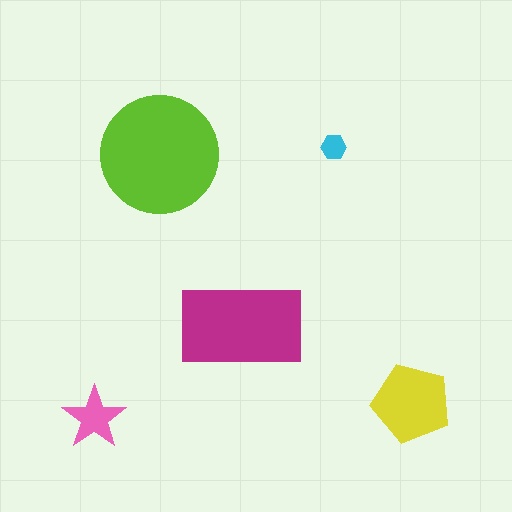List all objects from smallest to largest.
The cyan hexagon, the pink star, the yellow pentagon, the magenta rectangle, the lime circle.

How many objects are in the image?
There are 5 objects in the image.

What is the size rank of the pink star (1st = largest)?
4th.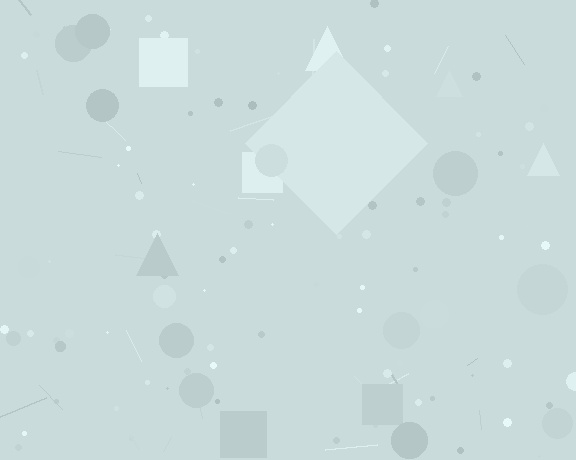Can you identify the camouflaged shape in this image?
The camouflaged shape is a diamond.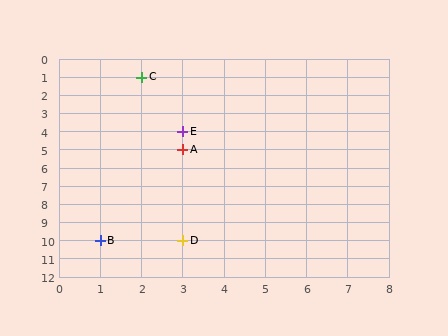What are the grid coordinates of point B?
Point B is at grid coordinates (1, 10).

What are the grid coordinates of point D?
Point D is at grid coordinates (3, 10).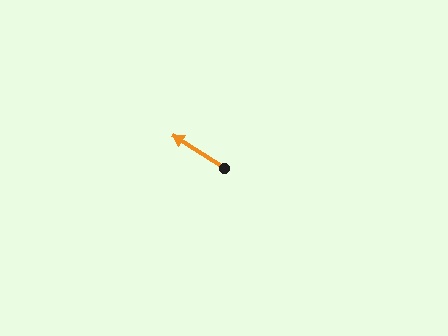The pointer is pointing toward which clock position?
Roughly 10 o'clock.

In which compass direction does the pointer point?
Northwest.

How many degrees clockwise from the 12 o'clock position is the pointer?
Approximately 303 degrees.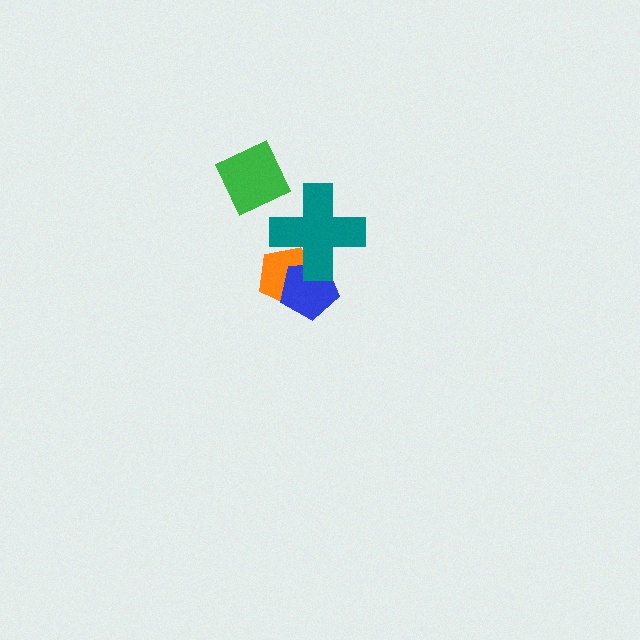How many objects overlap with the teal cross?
2 objects overlap with the teal cross.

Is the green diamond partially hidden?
No, no other shape covers it.